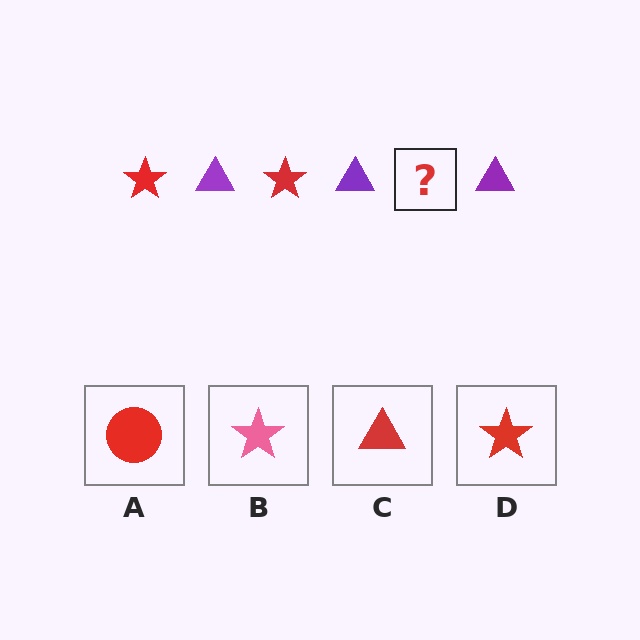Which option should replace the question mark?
Option D.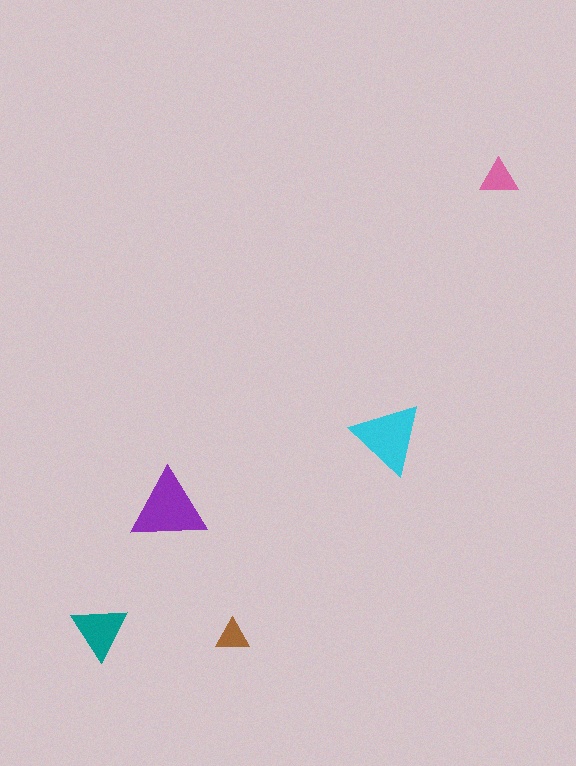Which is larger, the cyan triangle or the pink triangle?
The cyan one.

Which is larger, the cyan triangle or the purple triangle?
The purple one.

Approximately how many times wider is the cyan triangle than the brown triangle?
About 2 times wider.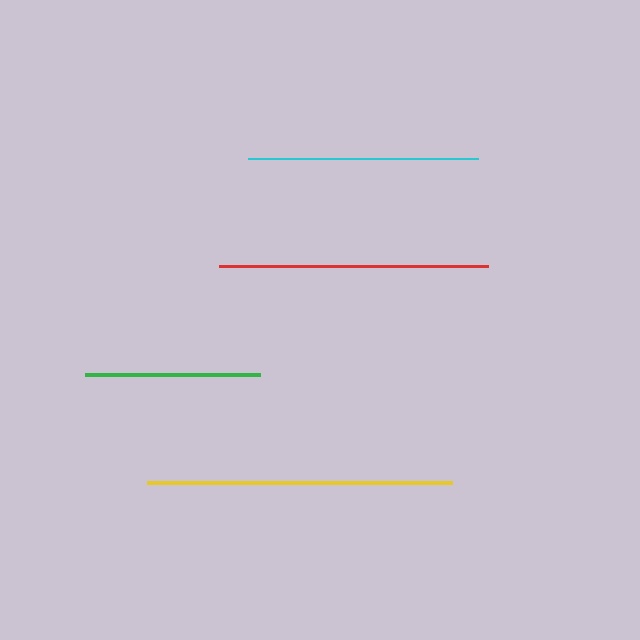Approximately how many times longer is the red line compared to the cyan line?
The red line is approximately 1.2 times the length of the cyan line.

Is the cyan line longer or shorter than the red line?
The red line is longer than the cyan line.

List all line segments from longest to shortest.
From longest to shortest: yellow, red, cyan, green.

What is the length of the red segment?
The red segment is approximately 269 pixels long.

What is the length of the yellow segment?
The yellow segment is approximately 305 pixels long.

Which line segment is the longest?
The yellow line is the longest at approximately 305 pixels.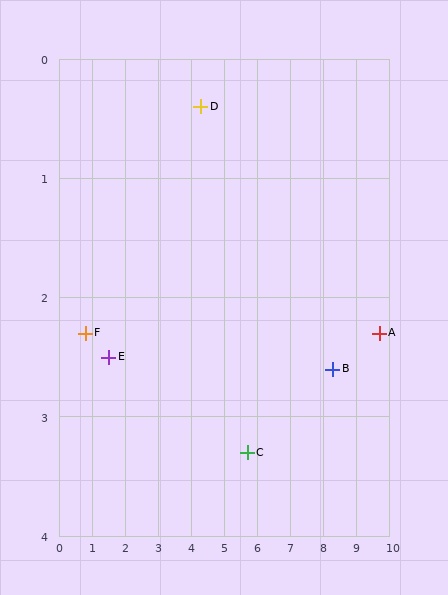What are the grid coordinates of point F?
Point F is at approximately (0.8, 2.3).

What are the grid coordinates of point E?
Point E is at approximately (1.5, 2.5).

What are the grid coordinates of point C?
Point C is at approximately (5.7, 3.3).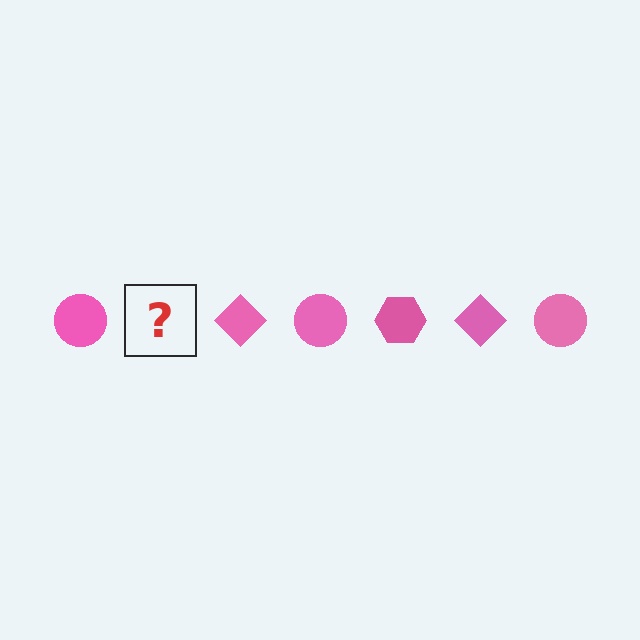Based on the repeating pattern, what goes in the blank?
The blank should be a pink hexagon.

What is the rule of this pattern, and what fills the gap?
The rule is that the pattern cycles through circle, hexagon, diamond shapes in pink. The gap should be filled with a pink hexagon.